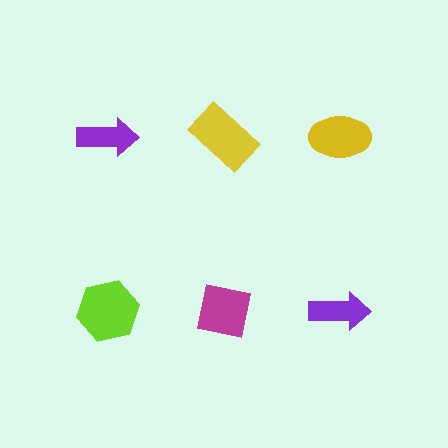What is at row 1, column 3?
A yellow ellipse.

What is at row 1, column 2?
A yellow rectangle.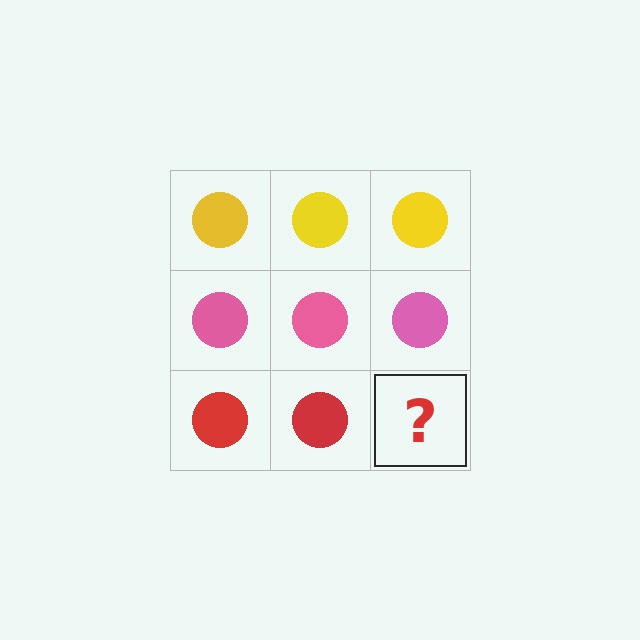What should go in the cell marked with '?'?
The missing cell should contain a red circle.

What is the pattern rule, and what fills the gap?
The rule is that each row has a consistent color. The gap should be filled with a red circle.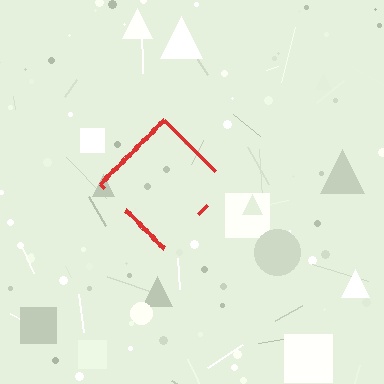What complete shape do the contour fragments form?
The contour fragments form a diamond.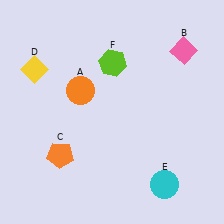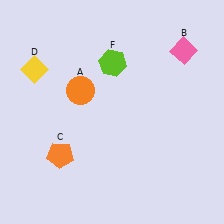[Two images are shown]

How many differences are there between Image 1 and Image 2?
There is 1 difference between the two images.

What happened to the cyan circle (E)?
The cyan circle (E) was removed in Image 2. It was in the bottom-right area of Image 1.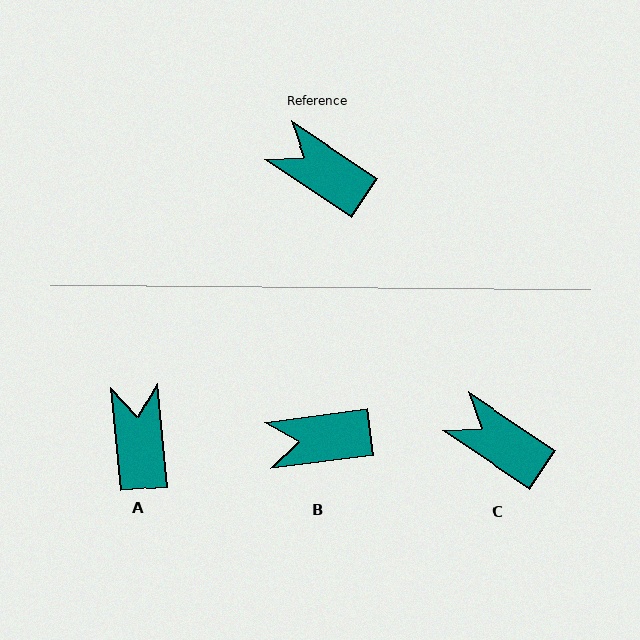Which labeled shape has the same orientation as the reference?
C.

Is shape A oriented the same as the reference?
No, it is off by about 51 degrees.